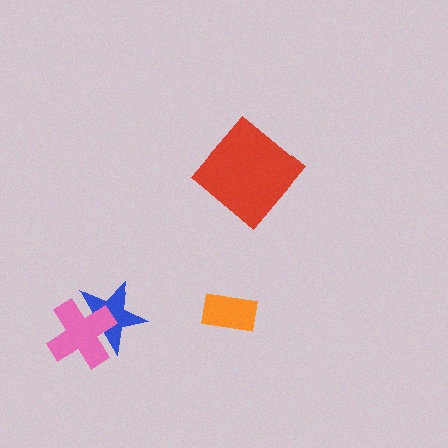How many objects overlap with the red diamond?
0 objects overlap with the red diamond.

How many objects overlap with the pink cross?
1 object overlaps with the pink cross.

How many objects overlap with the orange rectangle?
0 objects overlap with the orange rectangle.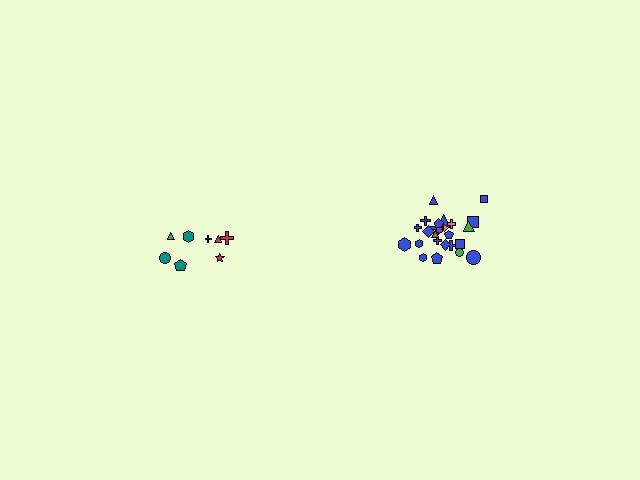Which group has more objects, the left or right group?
The right group.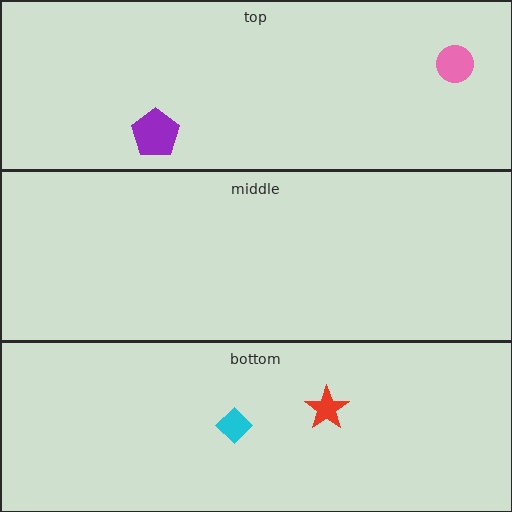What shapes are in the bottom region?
The cyan diamond, the red star.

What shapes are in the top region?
The pink circle, the purple pentagon.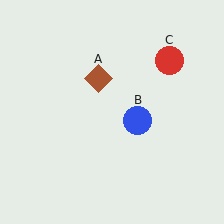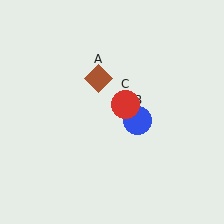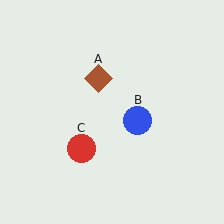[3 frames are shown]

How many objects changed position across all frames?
1 object changed position: red circle (object C).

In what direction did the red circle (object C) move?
The red circle (object C) moved down and to the left.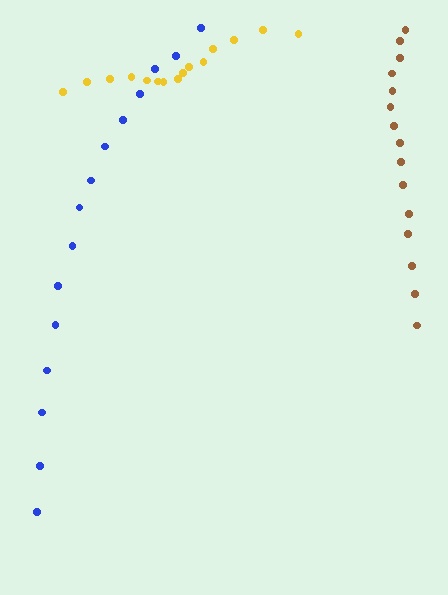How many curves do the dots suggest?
There are 3 distinct paths.